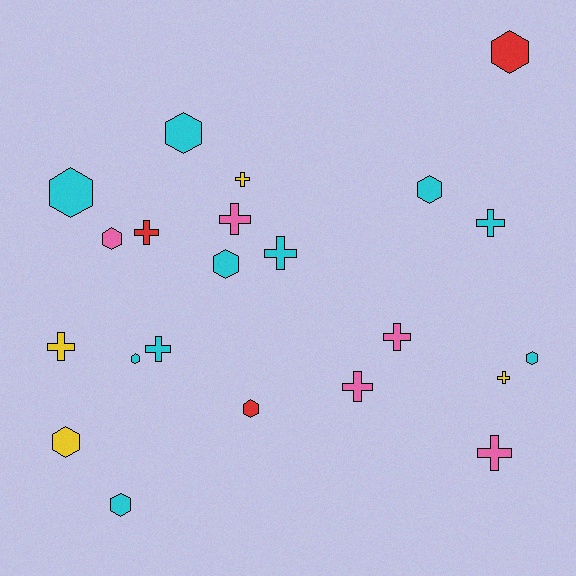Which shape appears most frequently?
Hexagon, with 11 objects.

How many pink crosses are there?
There are 4 pink crosses.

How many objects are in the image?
There are 22 objects.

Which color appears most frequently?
Cyan, with 10 objects.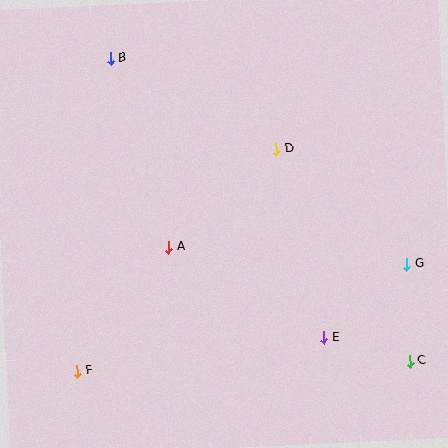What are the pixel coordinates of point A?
Point A is at (169, 247).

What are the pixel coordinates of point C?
Point C is at (409, 361).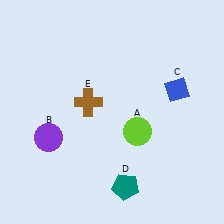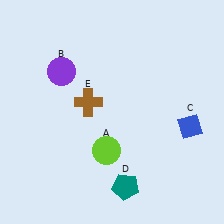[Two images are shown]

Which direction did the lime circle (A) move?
The lime circle (A) moved left.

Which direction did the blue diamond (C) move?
The blue diamond (C) moved down.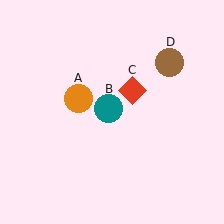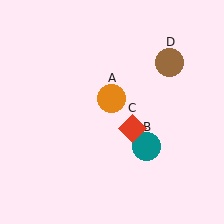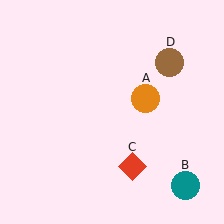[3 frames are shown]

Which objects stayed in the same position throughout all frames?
Brown circle (object D) remained stationary.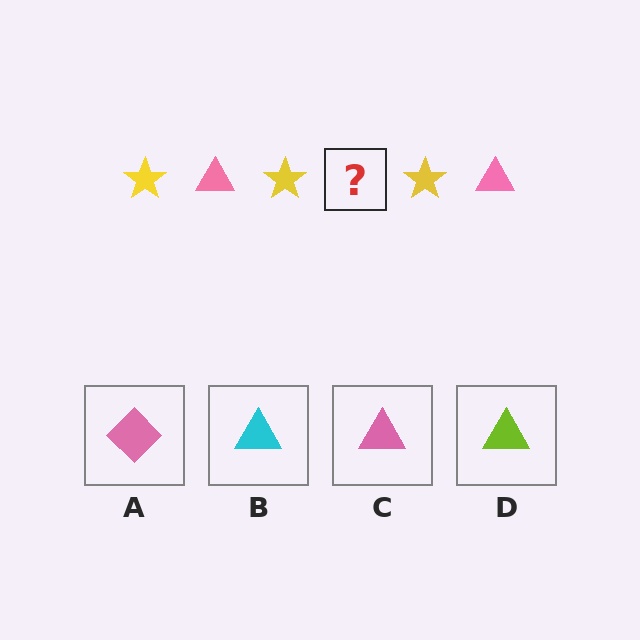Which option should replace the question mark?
Option C.